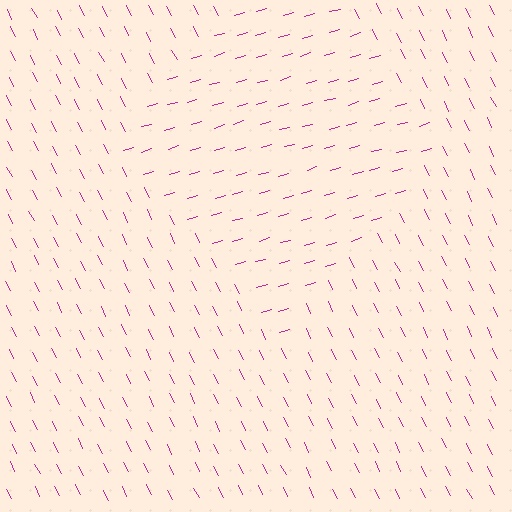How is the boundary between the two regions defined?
The boundary is defined purely by a change in line orientation (approximately 79 degrees difference). All lines are the same color and thickness.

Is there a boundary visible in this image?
Yes, there is a texture boundary formed by a change in line orientation.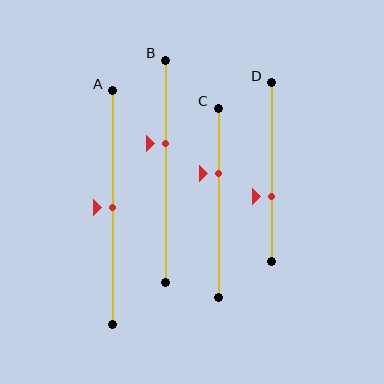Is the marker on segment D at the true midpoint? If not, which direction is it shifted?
No, the marker on segment D is shifted downward by about 14% of the segment length.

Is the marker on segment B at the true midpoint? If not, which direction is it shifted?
No, the marker on segment B is shifted upward by about 12% of the segment length.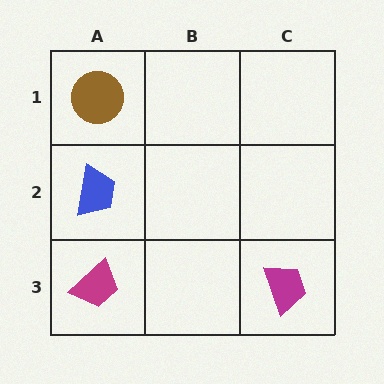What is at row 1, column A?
A brown circle.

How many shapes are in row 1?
1 shape.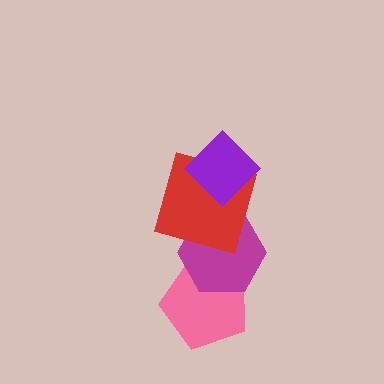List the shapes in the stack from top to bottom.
From top to bottom: the purple diamond, the red square, the magenta hexagon, the pink pentagon.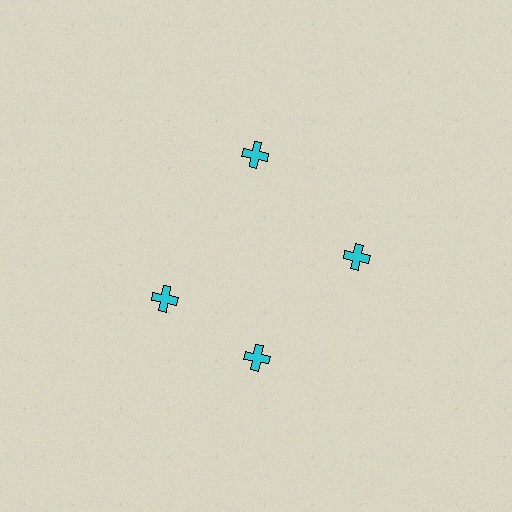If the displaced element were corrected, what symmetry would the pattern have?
It would have 4-fold rotational symmetry — the pattern would map onto itself every 90 degrees.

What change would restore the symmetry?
The symmetry would be restored by rotating it back into even spacing with its neighbors so that all 4 crosses sit at equal angles and equal distance from the center.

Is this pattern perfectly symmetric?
No. The 4 cyan crosses are arranged in a ring, but one element near the 9 o'clock position is rotated out of alignment along the ring, breaking the 4-fold rotational symmetry.